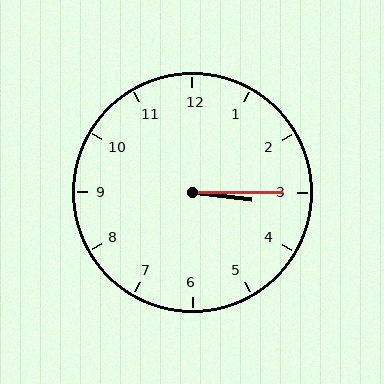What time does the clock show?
3:15.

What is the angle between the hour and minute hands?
Approximately 8 degrees.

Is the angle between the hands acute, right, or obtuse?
It is acute.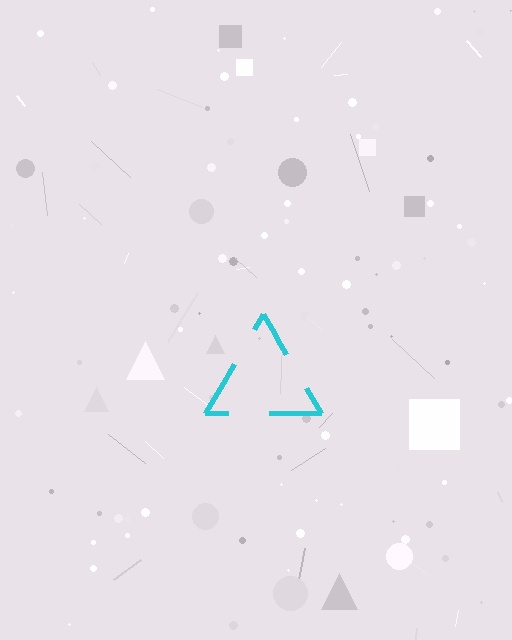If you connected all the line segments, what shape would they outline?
They would outline a triangle.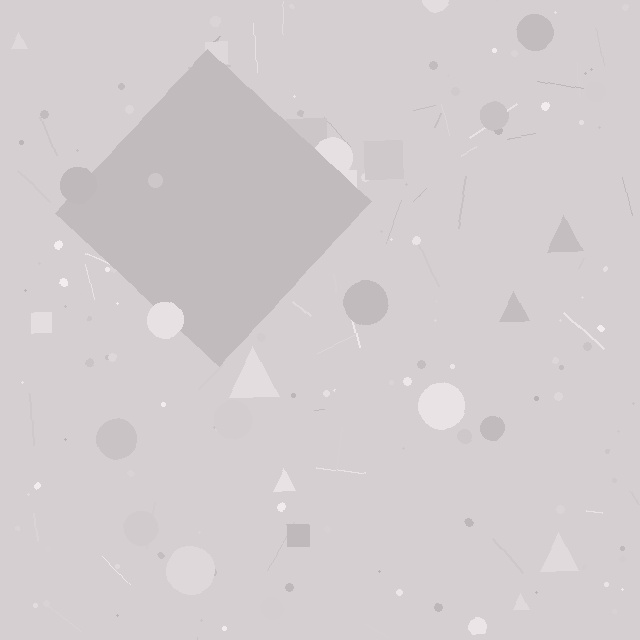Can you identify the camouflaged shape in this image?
The camouflaged shape is a diamond.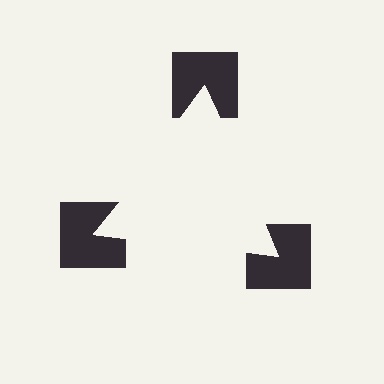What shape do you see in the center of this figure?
An illusory triangle — its edges are inferred from the aligned wedge cuts in the notched squares, not physically drawn.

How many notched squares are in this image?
There are 3 — one at each vertex of the illusory triangle.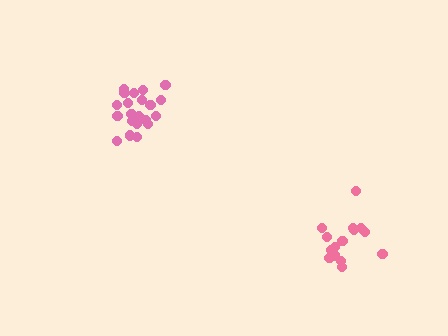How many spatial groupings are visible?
There are 2 spatial groupings.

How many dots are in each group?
Group 1: 21 dots, Group 2: 16 dots (37 total).